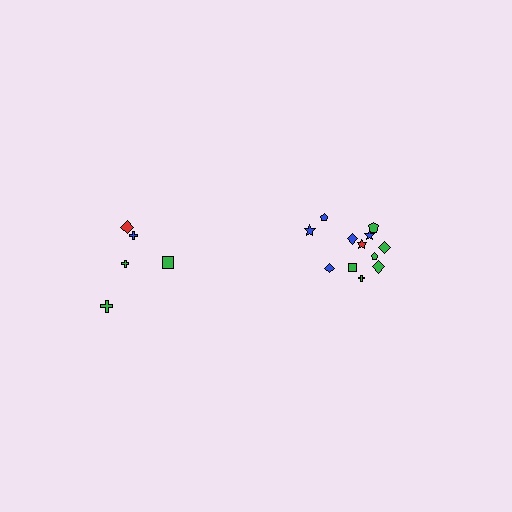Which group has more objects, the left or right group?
The right group.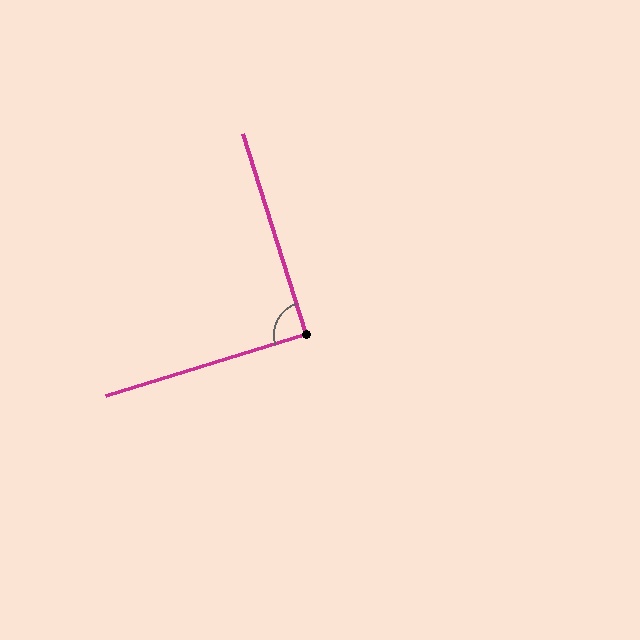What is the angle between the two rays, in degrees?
Approximately 90 degrees.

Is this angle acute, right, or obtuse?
It is approximately a right angle.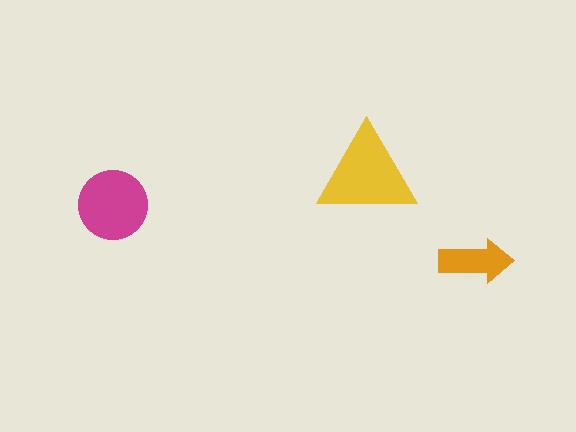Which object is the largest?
The yellow triangle.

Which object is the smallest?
The orange arrow.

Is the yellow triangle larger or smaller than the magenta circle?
Larger.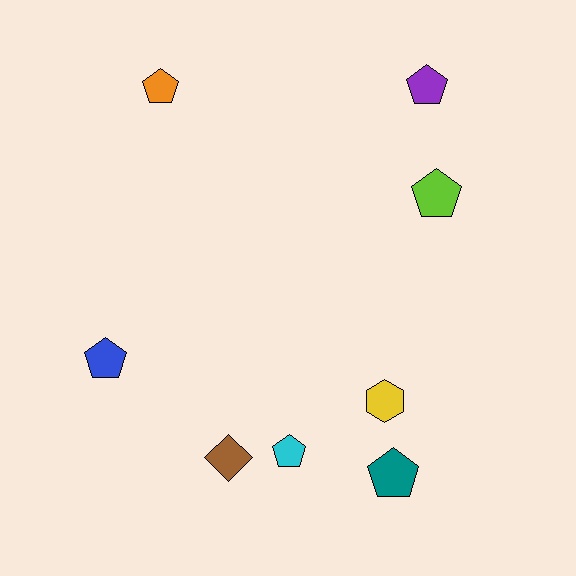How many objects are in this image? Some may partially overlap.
There are 8 objects.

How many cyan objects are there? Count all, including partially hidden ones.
There is 1 cyan object.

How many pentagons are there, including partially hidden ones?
There are 6 pentagons.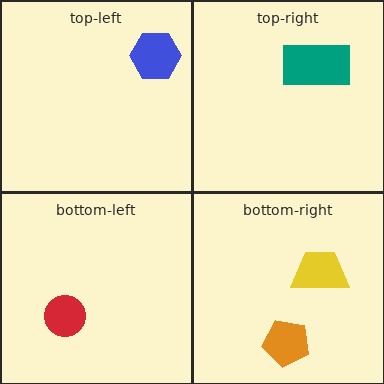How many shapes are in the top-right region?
1.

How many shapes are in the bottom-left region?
1.